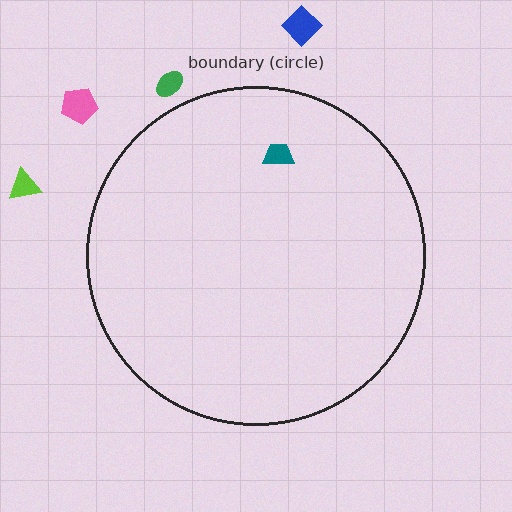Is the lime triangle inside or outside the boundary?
Outside.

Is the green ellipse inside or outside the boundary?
Outside.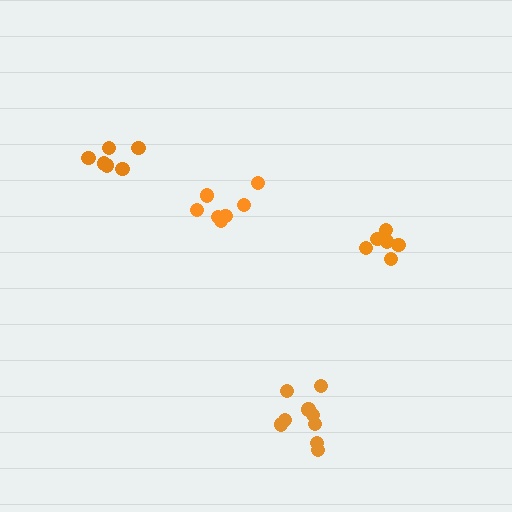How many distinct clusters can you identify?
There are 4 distinct clusters.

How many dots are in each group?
Group 1: 6 dots, Group 2: 7 dots, Group 3: 6 dots, Group 4: 9 dots (28 total).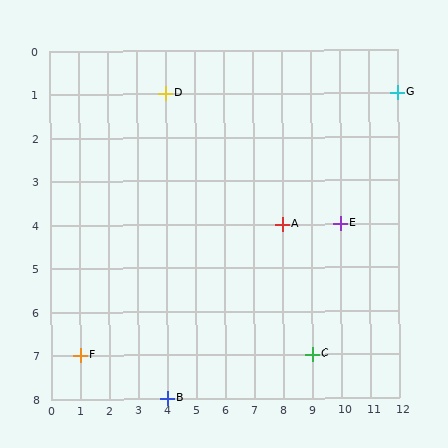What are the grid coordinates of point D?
Point D is at grid coordinates (4, 1).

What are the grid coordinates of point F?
Point F is at grid coordinates (1, 7).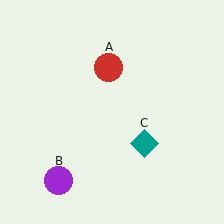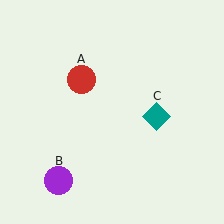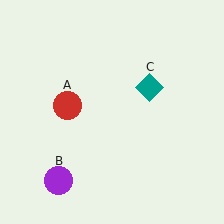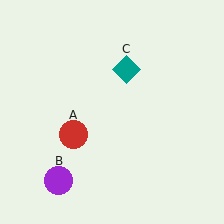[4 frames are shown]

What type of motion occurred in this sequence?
The red circle (object A), teal diamond (object C) rotated counterclockwise around the center of the scene.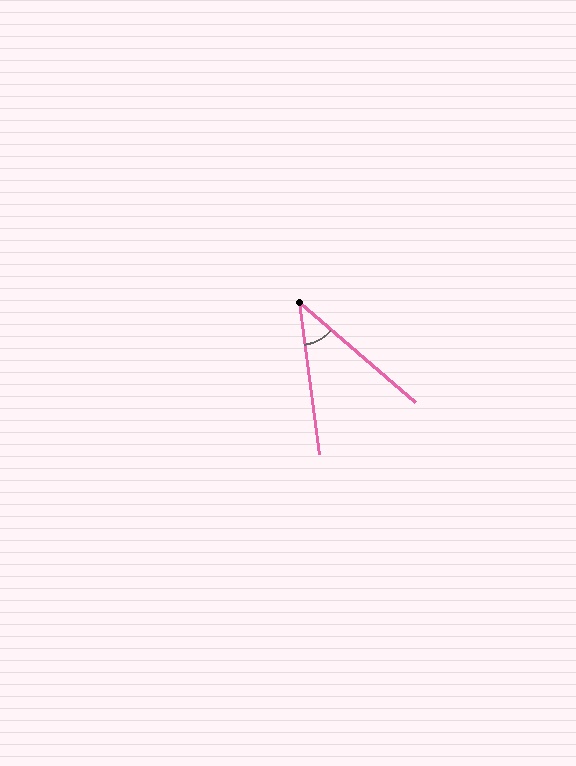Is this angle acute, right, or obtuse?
It is acute.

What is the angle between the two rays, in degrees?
Approximately 42 degrees.